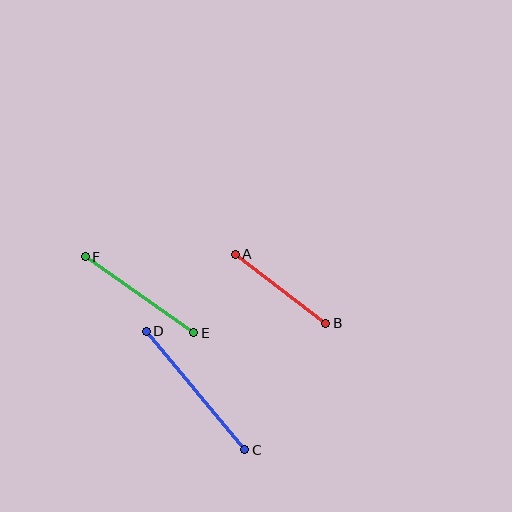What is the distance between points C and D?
The distance is approximately 154 pixels.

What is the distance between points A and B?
The distance is approximately 114 pixels.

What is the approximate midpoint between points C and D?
The midpoint is at approximately (196, 391) pixels.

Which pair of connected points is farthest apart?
Points C and D are farthest apart.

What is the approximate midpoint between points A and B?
The midpoint is at approximately (281, 289) pixels.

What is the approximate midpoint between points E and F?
The midpoint is at approximately (140, 295) pixels.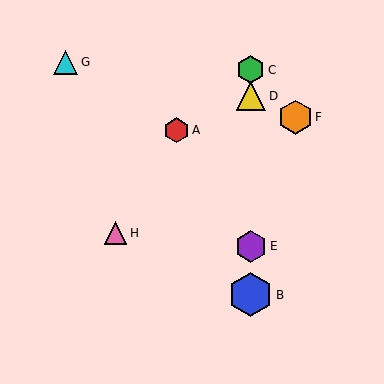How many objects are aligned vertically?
4 objects (B, C, D, E) are aligned vertically.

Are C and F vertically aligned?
No, C is at x≈251 and F is at x≈295.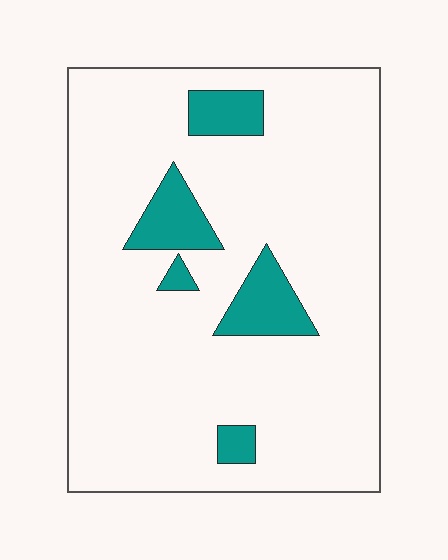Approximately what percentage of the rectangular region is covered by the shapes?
Approximately 10%.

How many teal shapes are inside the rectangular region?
5.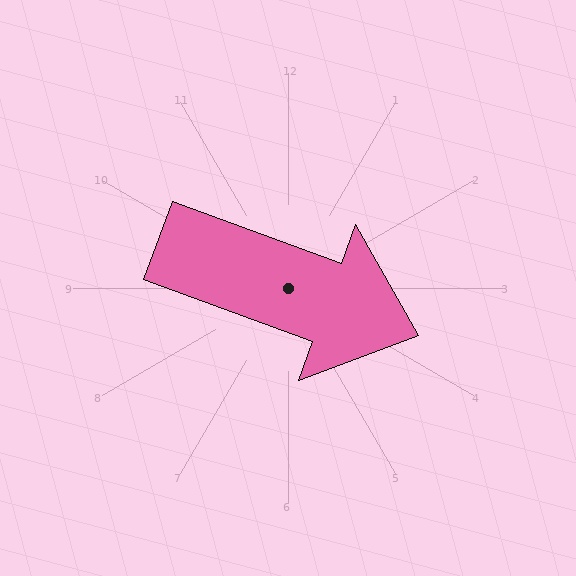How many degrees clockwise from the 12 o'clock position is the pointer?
Approximately 110 degrees.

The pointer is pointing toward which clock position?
Roughly 4 o'clock.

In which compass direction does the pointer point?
East.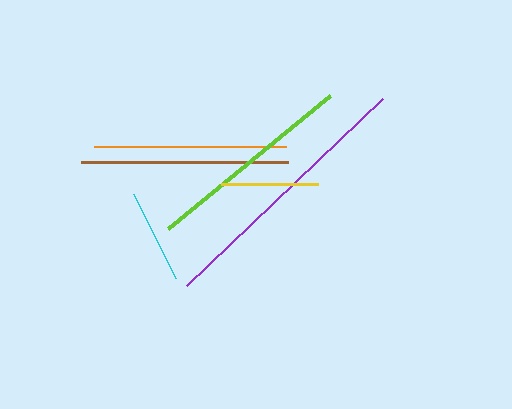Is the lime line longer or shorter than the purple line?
The purple line is longer than the lime line.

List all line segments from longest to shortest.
From longest to shortest: purple, lime, brown, orange, yellow, cyan.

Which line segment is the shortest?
The cyan line is the shortest at approximately 94 pixels.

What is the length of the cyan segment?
The cyan segment is approximately 94 pixels long.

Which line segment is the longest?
The purple line is the longest at approximately 270 pixels.